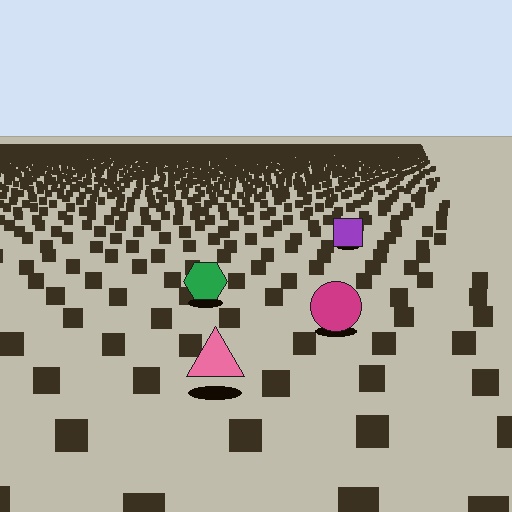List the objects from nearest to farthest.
From nearest to farthest: the pink triangle, the magenta circle, the green hexagon, the purple square.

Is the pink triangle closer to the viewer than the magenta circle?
Yes. The pink triangle is closer — you can tell from the texture gradient: the ground texture is coarser near it.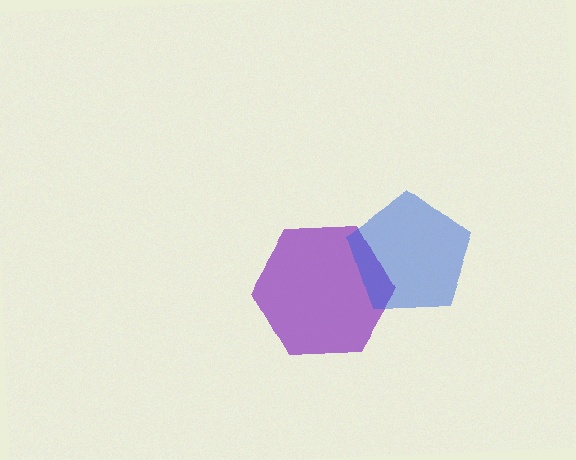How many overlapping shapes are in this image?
There are 2 overlapping shapes in the image.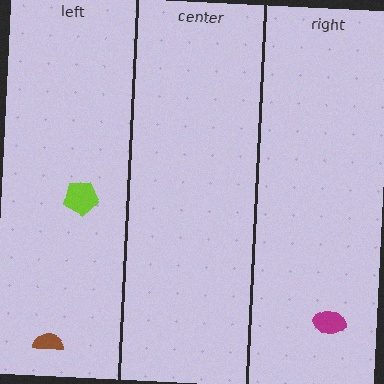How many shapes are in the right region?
1.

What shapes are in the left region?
The brown semicircle, the lime pentagon.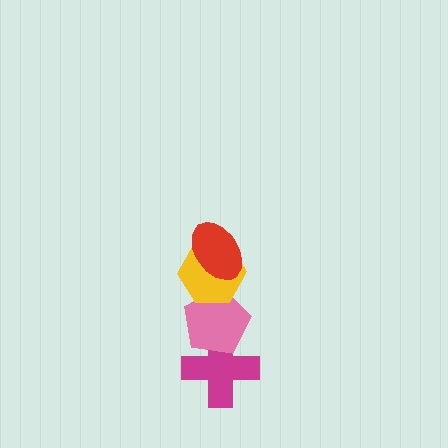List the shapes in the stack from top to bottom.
From top to bottom: the red ellipse, the yellow hexagon, the pink pentagon, the magenta cross.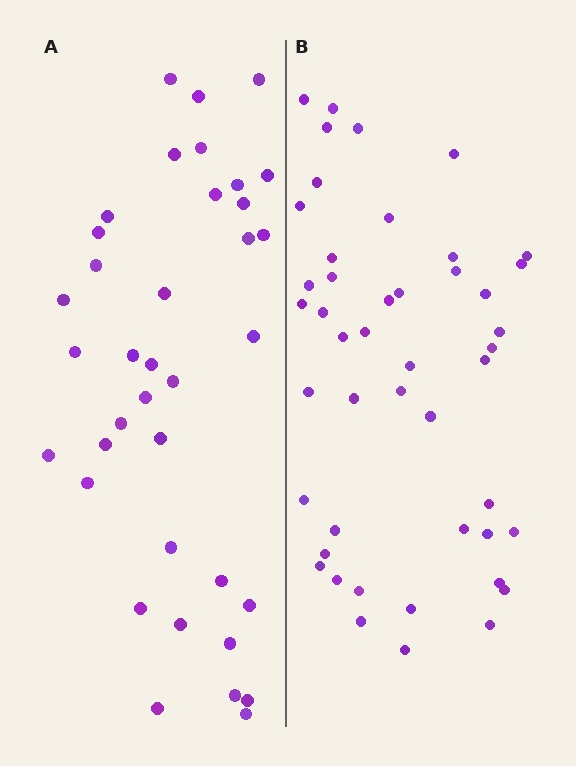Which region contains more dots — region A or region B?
Region B (the right region) has more dots.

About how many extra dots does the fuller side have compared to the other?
Region B has roughly 8 or so more dots than region A.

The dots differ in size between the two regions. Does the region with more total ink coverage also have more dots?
No. Region A has more total ink coverage because its dots are larger, but region B actually contains more individual dots. Total area can be misleading — the number of items is what matters here.